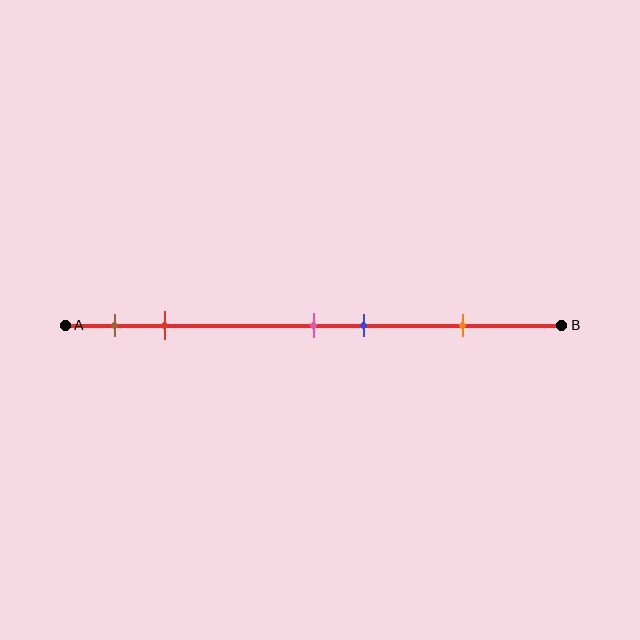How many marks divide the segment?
There are 5 marks dividing the segment.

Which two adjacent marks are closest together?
The pink and blue marks are the closest adjacent pair.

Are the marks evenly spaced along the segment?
No, the marks are not evenly spaced.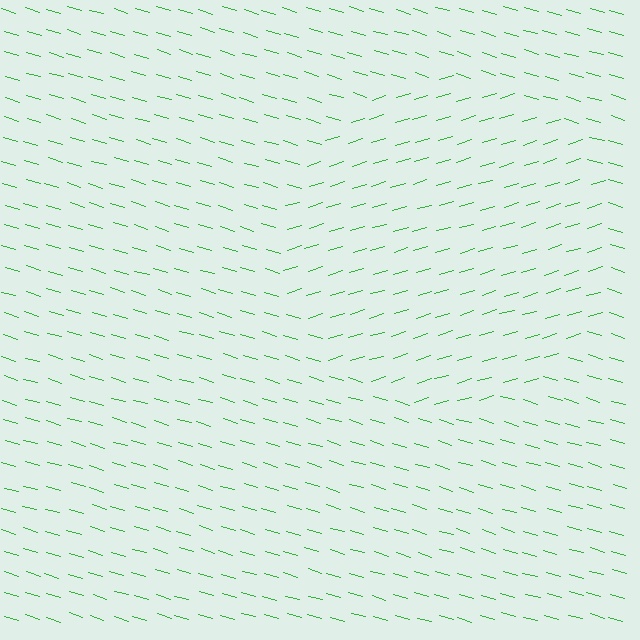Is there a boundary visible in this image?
Yes, there is a texture boundary formed by a change in line orientation.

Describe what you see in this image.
The image is filled with small green line segments. A circle region in the image has lines oriented differently from the surrounding lines, creating a visible texture boundary.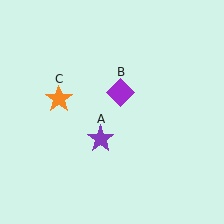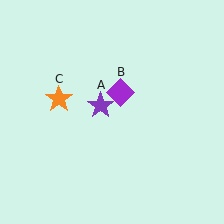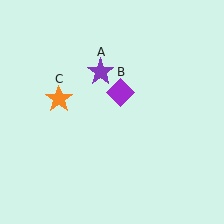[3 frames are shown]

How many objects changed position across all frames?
1 object changed position: purple star (object A).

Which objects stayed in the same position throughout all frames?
Purple diamond (object B) and orange star (object C) remained stationary.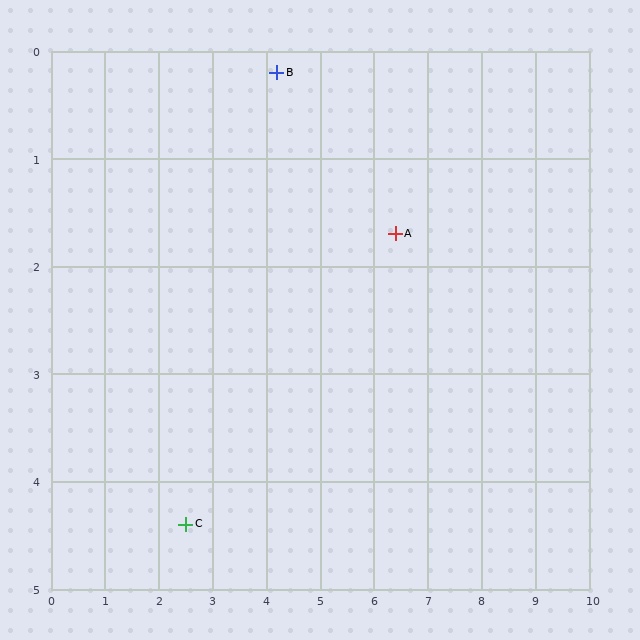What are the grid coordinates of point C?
Point C is at approximately (2.5, 4.4).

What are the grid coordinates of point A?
Point A is at approximately (6.4, 1.7).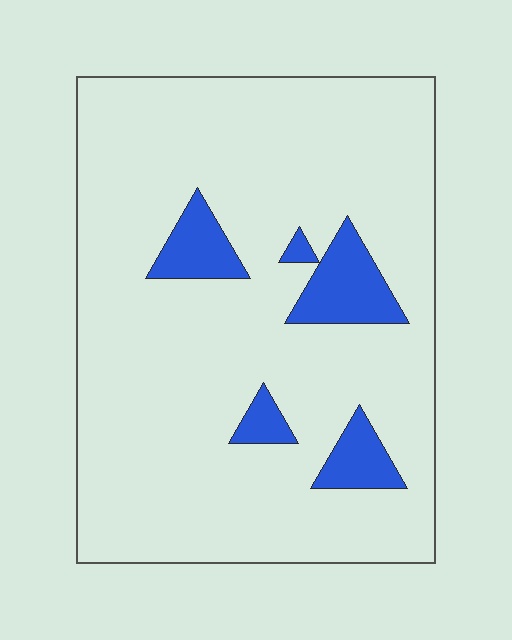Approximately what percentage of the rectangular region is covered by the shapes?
Approximately 10%.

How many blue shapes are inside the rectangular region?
5.